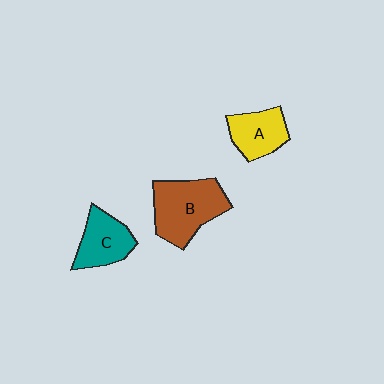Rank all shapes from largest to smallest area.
From largest to smallest: B (brown), C (teal), A (yellow).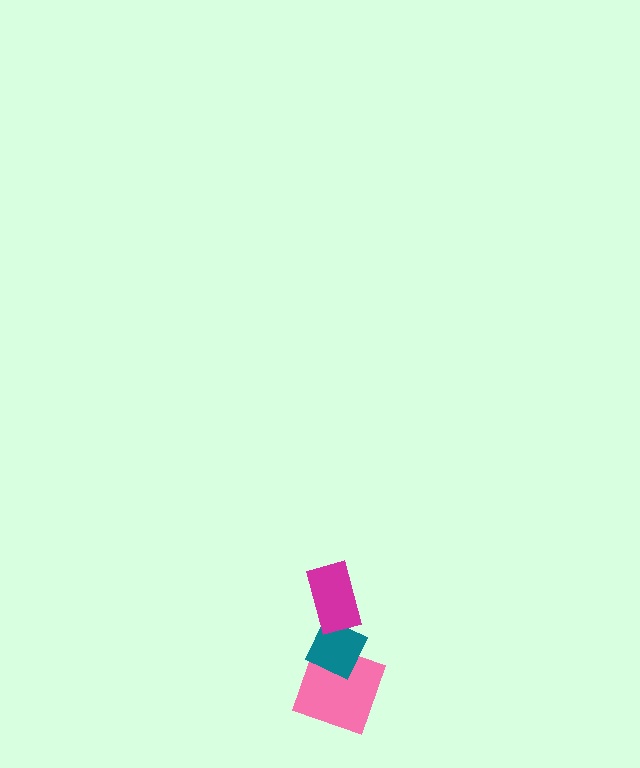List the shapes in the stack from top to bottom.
From top to bottom: the magenta rectangle, the teal diamond, the pink square.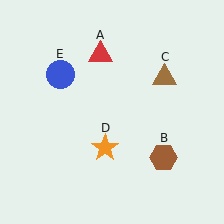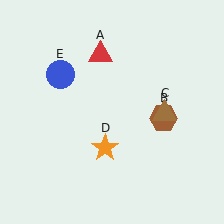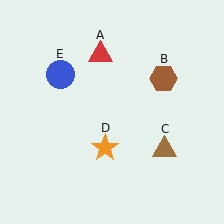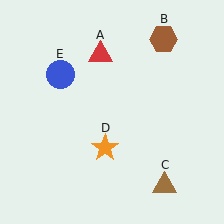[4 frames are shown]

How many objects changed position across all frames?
2 objects changed position: brown hexagon (object B), brown triangle (object C).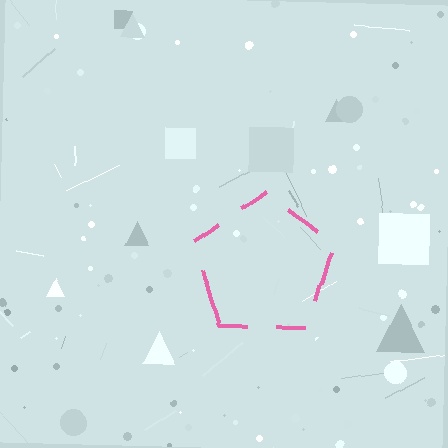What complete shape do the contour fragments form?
The contour fragments form a pentagon.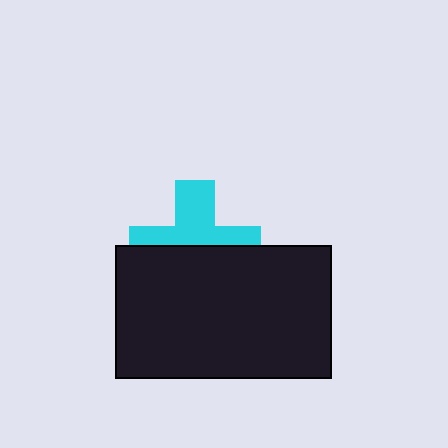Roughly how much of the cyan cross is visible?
About half of it is visible (roughly 50%).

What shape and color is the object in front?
The object in front is a black rectangle.